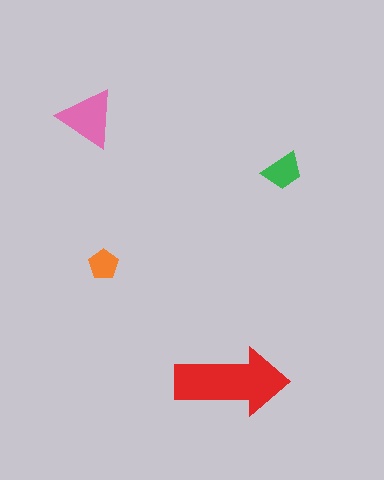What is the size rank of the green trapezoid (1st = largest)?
3rd.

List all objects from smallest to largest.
The orange pentagon, the green trapezoid, the pink triangle, the red arrow.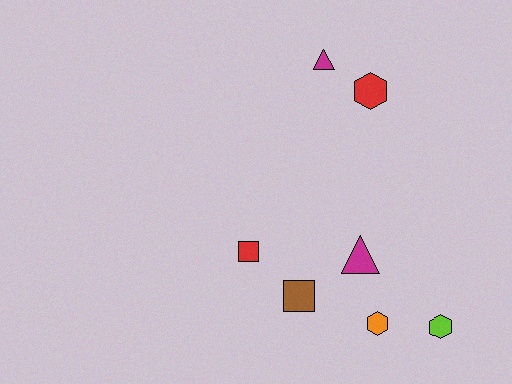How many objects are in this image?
There are 7 objects.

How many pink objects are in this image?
There are no pink objects.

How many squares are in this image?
There are 2 squares.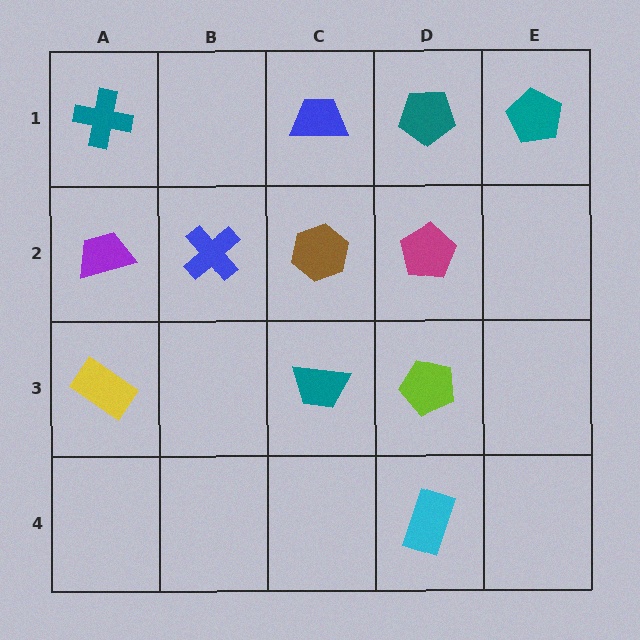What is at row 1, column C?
A blue trapezoid.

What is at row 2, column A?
A purple trapezoid.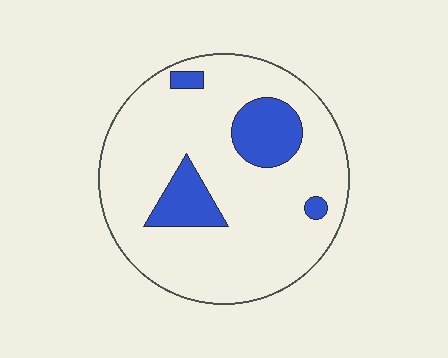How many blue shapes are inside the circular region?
4.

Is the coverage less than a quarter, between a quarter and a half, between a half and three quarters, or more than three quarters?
Less than a quarter.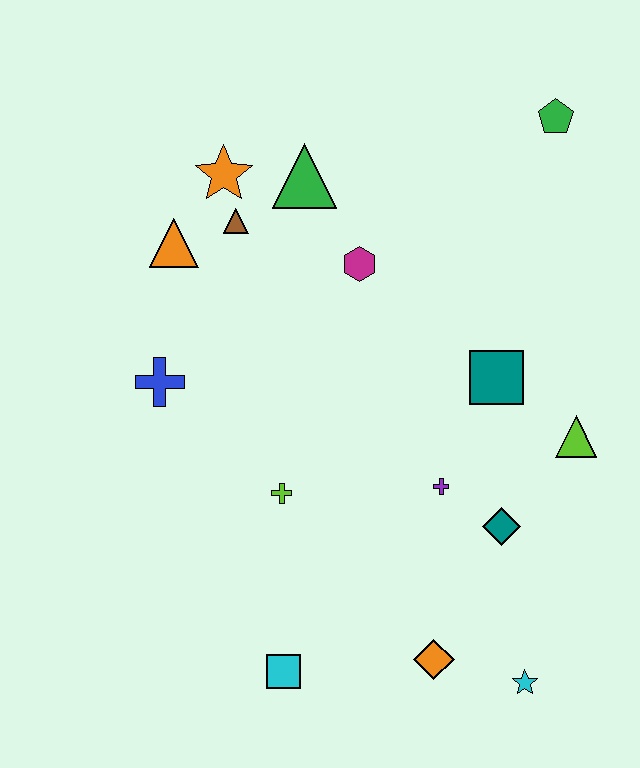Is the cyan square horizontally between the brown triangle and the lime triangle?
Yes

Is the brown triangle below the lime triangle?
No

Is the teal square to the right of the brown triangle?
Yes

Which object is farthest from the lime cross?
The green pentagon is farthest from the lime cross.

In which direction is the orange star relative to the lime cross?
The orange star is above the lime cross.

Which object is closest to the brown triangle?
The orange star is closest to the brown triangle.